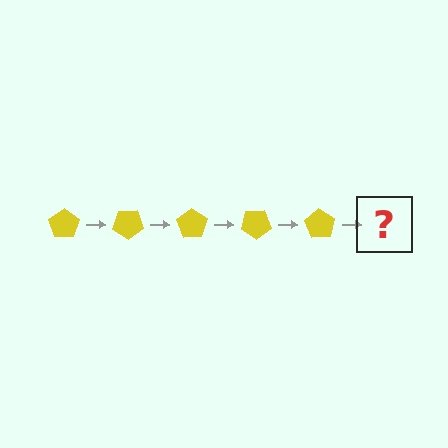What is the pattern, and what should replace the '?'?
The pattern is that the pentagon rotates 35 degrees each step. The '?' should be a yellow pentagon rotated 175 degrees.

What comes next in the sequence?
The next element should be a yellow pentagon rotated 175 degrees.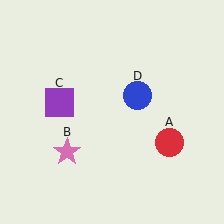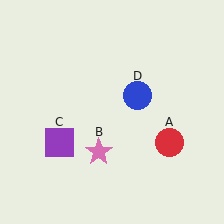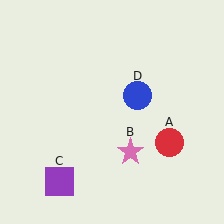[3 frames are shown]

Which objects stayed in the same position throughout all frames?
Red circle (object A) and blue circle (object D) remained stationary.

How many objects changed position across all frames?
2 objects changed position: pink star (object B), purple square (object C).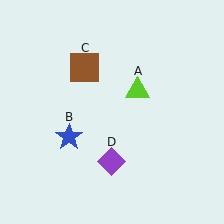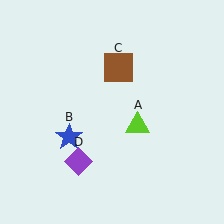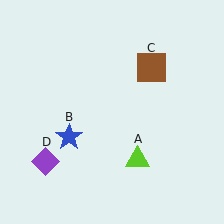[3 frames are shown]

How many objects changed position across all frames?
3 objects changed position: lime triangle (object A), brown square (object C), purple diamond (object D).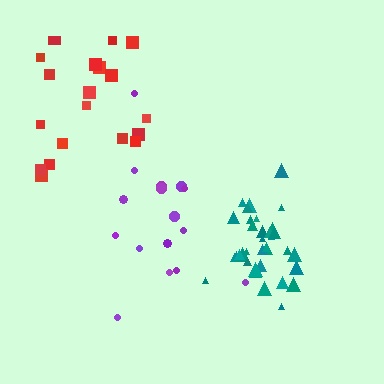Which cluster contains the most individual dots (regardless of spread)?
Teal (35).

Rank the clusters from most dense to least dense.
teal, red, purple.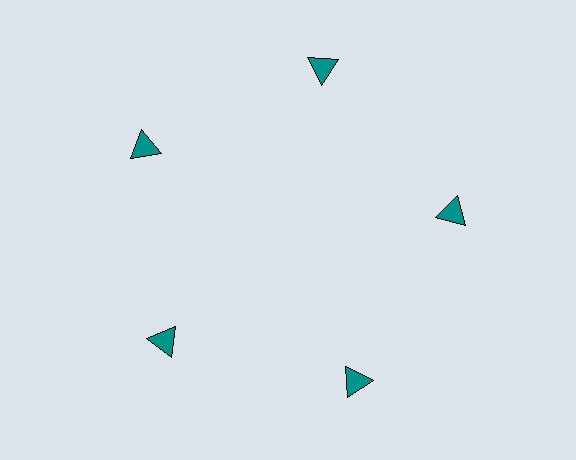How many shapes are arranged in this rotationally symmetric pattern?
There are 5 shapes, arranged in 5 groups of 1.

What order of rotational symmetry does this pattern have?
This pattern has 5-fold rotational symmetry.